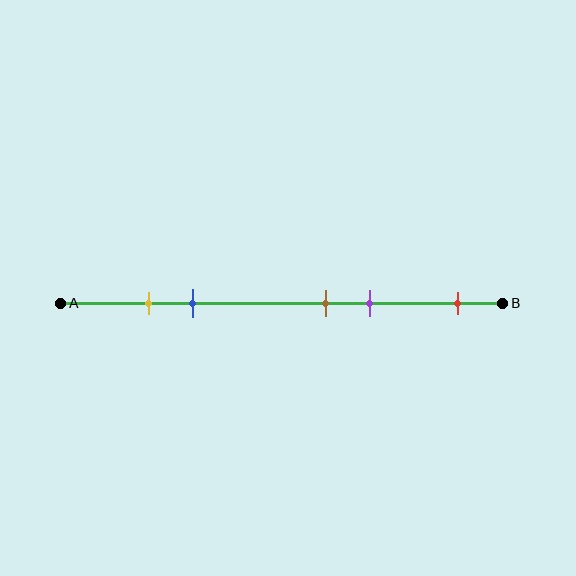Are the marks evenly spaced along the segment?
No, the marks are not evenly spaced.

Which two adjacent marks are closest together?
The yellow and blue marks are the closest adjacent pair.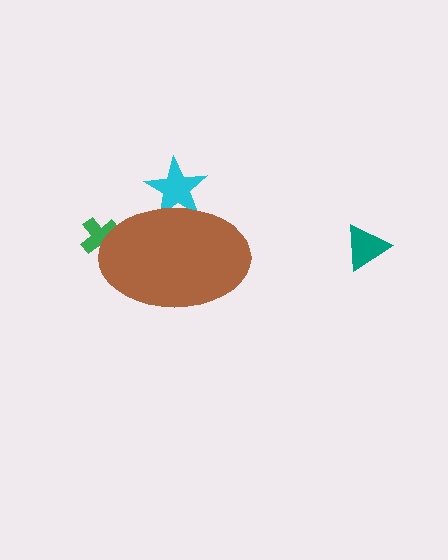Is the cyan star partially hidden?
Yes, the cyan star is partially hidden behind the brown ellipse.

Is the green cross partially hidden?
Yes, the green cross is partially hidden behind the brown ellipse.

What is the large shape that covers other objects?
A brown ellipse.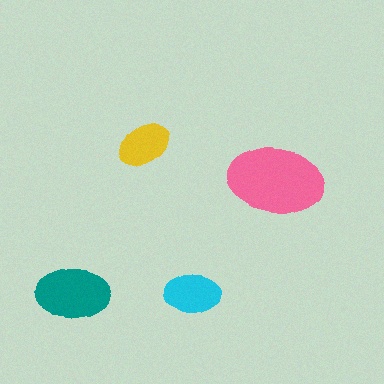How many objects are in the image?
There are 4 objects in the image.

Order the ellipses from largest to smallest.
the pink one, the teal one, the cyan one, the yellow one.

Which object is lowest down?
The teal ellipse is bottommost.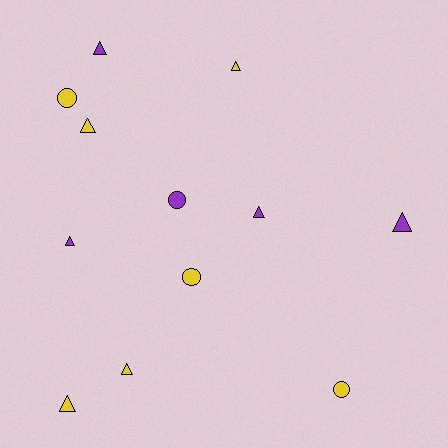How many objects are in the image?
There are 12 objects.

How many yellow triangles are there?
There are 4 yellow triangles.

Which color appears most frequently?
Yellow, with 7 objects.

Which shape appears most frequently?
Triangle, with 8 objects.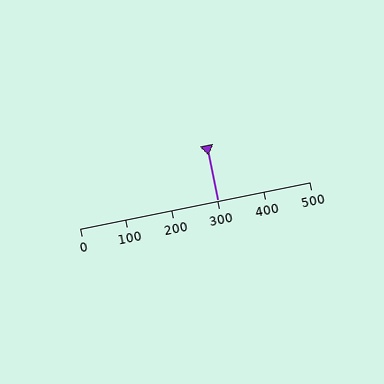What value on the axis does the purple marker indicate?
The marker indicates approximately 300.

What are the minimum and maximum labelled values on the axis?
The axis runs from 0 to 500.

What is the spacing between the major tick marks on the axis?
The major ticks are spaced 100 apart.